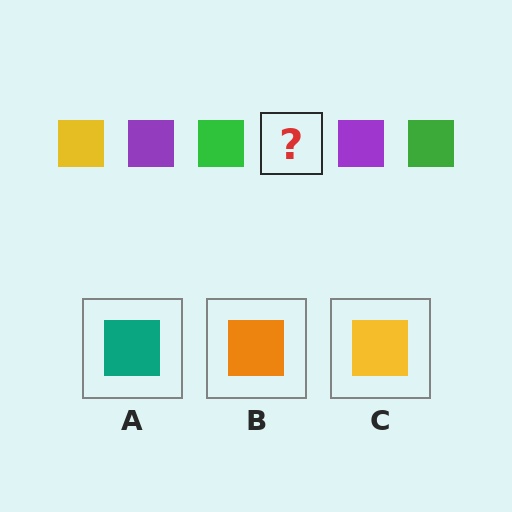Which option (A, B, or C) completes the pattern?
C.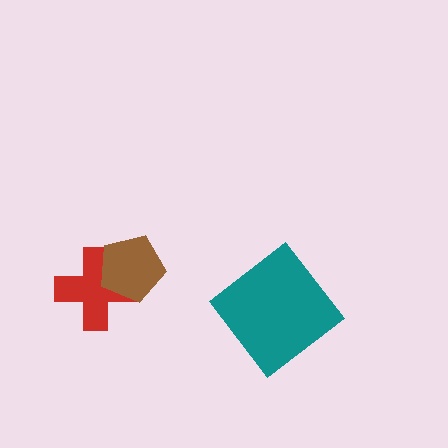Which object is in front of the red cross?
The brown pentagon is in front of the red cross.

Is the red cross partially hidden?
Yes, it is partially covered by another shape.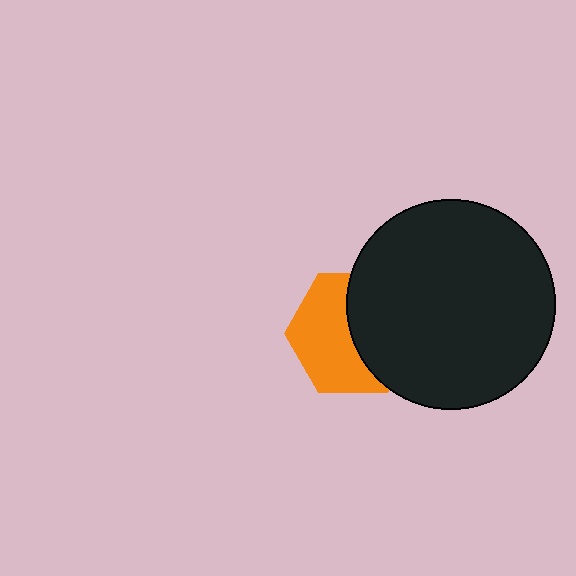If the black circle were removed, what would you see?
You would see the complete orange hexagon.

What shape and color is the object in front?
The object in front is a black circle.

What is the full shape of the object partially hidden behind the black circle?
The partially hidden object is an orange hexagon.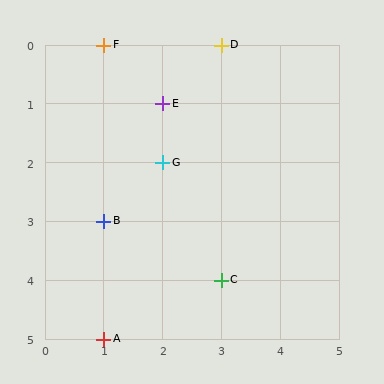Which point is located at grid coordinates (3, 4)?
Point C is at (3, 4).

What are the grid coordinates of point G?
Point G is at grid coordinates (2, 2).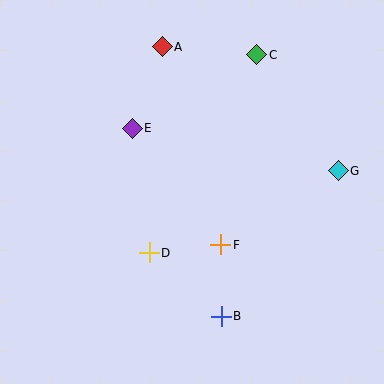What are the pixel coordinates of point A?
Point A is at (162, 47).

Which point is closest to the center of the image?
Point F at (221, 245) is closest to the center.